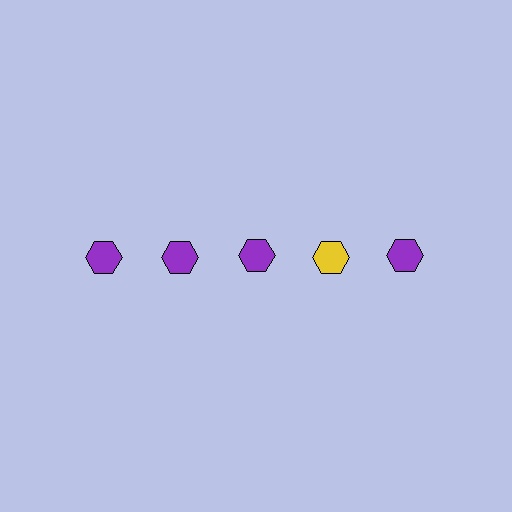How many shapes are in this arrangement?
There are 5 shapes arranged in a grid pattern.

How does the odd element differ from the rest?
It has a different color: yellow instead of purple.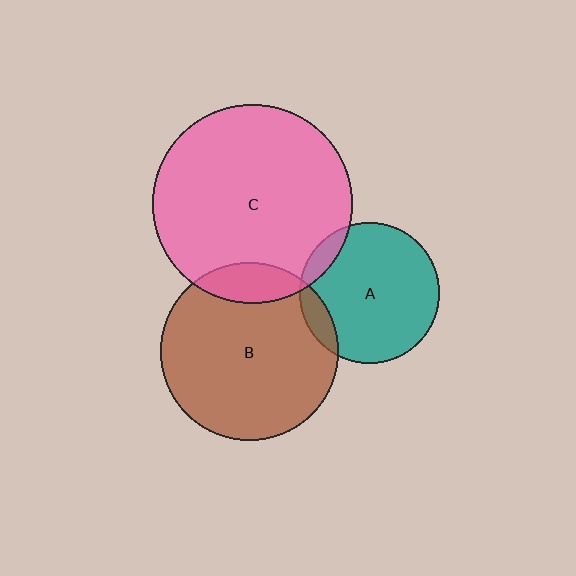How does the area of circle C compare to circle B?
Approximately 1.3 times.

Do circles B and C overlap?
Yes.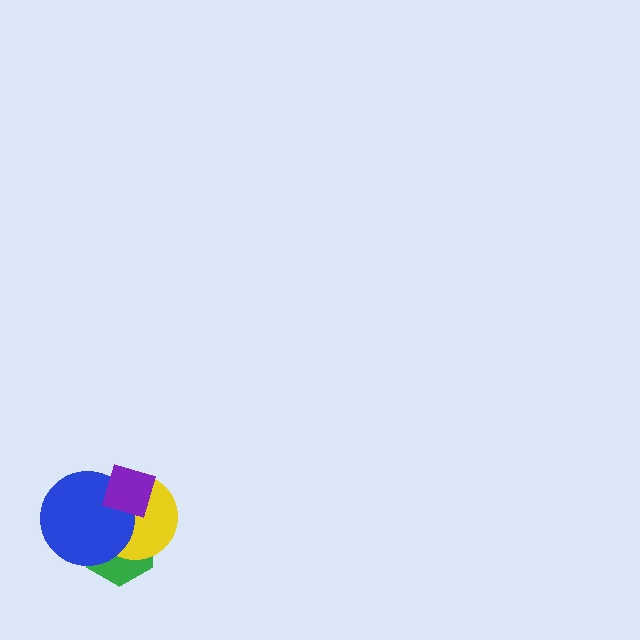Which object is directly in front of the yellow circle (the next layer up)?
The blue circle is directly in front of the yellow circle.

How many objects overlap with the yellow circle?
3 objects overlap with the yellow circle.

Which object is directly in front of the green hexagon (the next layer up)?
The yellow circle is directly in front of the green hexagon.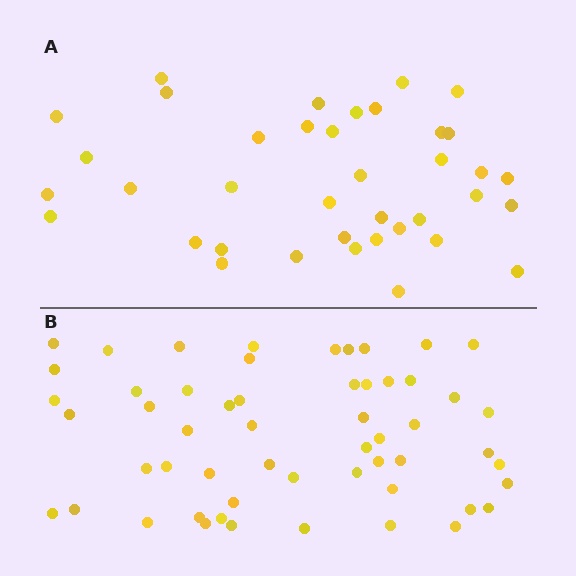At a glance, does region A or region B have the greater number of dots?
Region B (the bottom region) has more dots.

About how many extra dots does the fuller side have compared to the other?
Region B has approximately 15 more dots than region A.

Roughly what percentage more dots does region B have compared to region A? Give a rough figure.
About 45% more.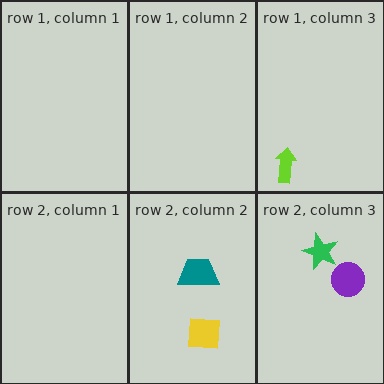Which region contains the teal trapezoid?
The row 2, column 2 region.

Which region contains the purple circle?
The row 2, column 3 region.